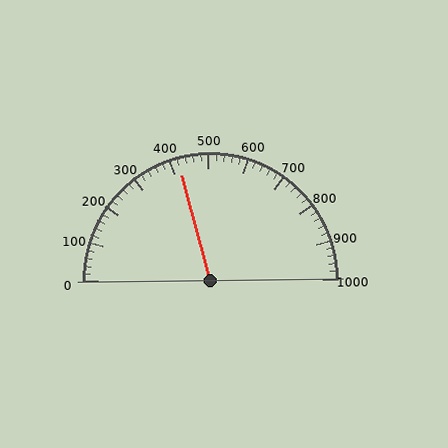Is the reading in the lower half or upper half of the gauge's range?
The reading is in the lower half of the range (0 to 1000).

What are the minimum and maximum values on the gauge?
The gauge ranges from 0 to 1000.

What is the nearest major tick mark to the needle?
The nearest major tick mark is 400.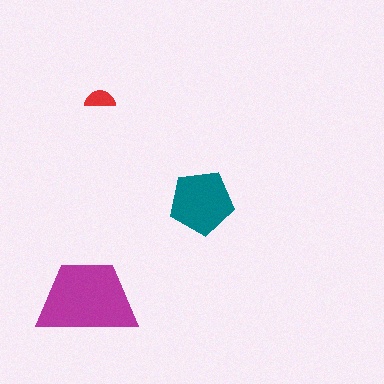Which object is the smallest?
The red semicircle.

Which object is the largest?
The magenta trapezoid.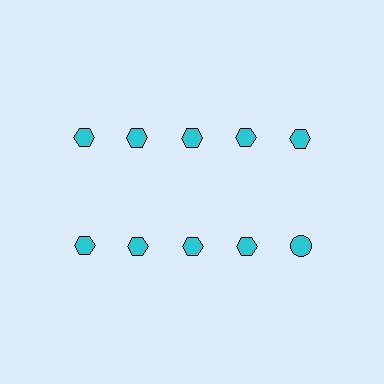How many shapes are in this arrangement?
There are 10 shapes arranged in a grid pattern.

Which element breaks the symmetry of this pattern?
The cyan circle in the second row, rightmost column breaks the symmetry. All other shapes are cyan hexagons.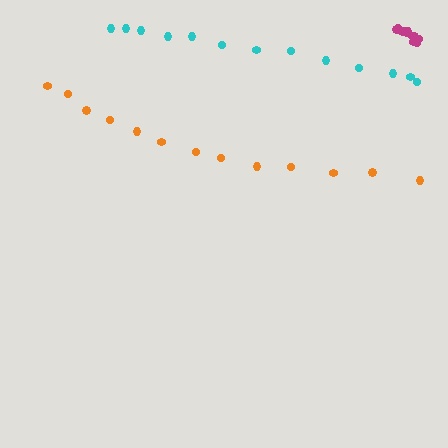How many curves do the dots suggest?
There are 3 distinct paths.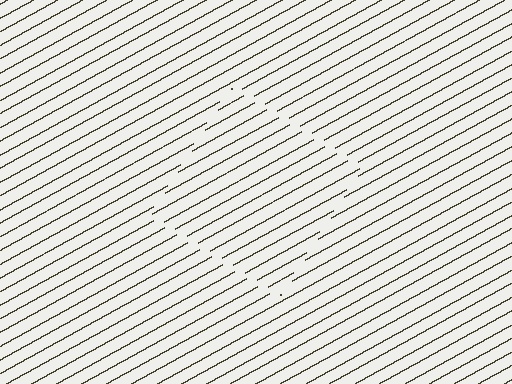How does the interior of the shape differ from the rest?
The interior of the shape contains the same grating, shifted by half a period — the contour is defined by the phase discontinuity where line-ends from the inner and outer gratings abut.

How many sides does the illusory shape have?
4 sides — the line-ends trace a square.